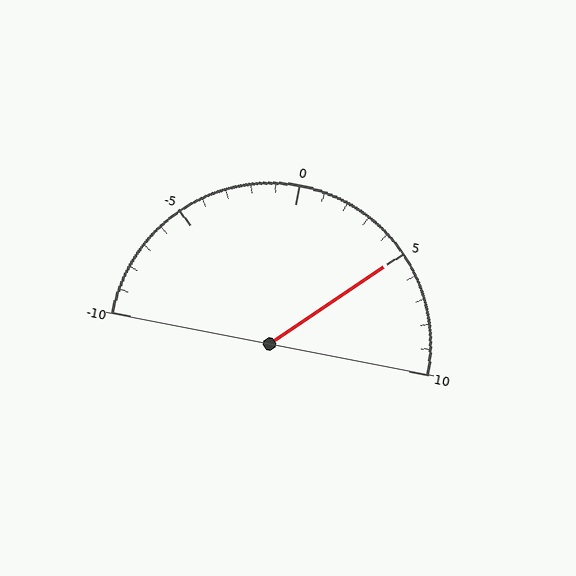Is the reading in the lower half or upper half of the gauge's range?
The reading is in the upper half of the range (-10 to 10).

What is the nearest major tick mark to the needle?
The nearest major tick mark is 5.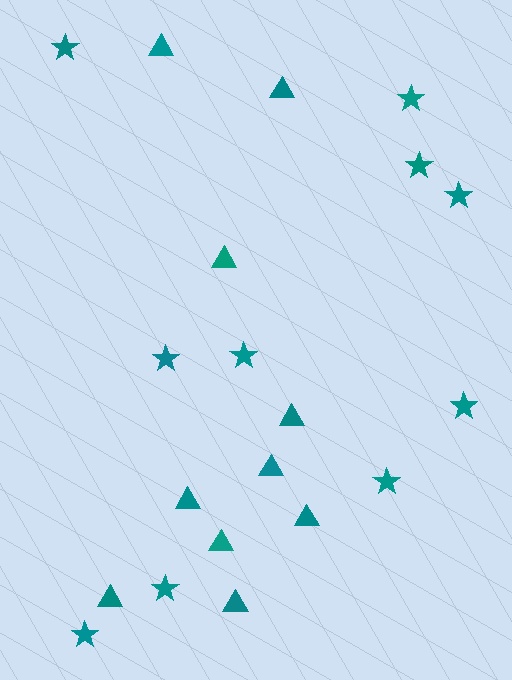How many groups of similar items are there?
There are 2 groups: one group of triangles (10) and one group of stars (10).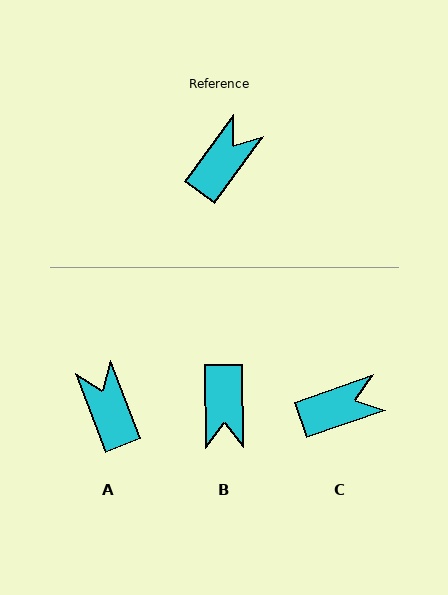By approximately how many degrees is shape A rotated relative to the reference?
Approximately 57 degrees counter-clockwise.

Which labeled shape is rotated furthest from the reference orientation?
B, about 143 degrees away.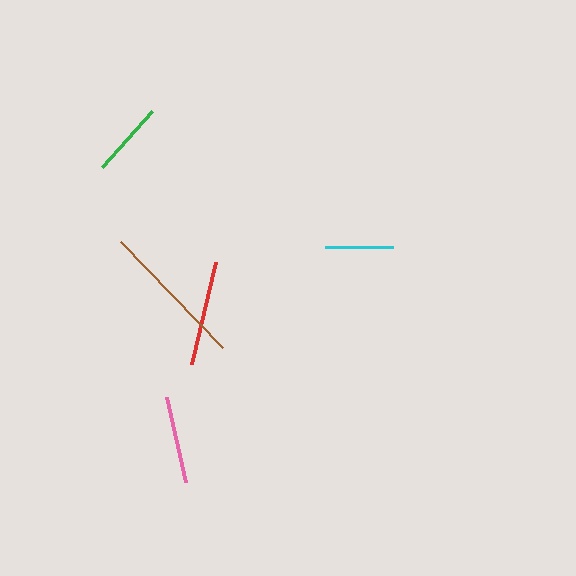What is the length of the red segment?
The red segment is approximately 105 pixels long.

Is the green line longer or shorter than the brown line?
The brown line is longer than the green line.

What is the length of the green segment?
The green segment is approximately 76 pixels long.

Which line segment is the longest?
The brown line is the longest at approximately 147 pixels.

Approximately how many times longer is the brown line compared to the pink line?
The brown line is approximately 1.7 times the length of the pink line.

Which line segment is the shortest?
The cyan line is the shortest at approximately 68 pixels.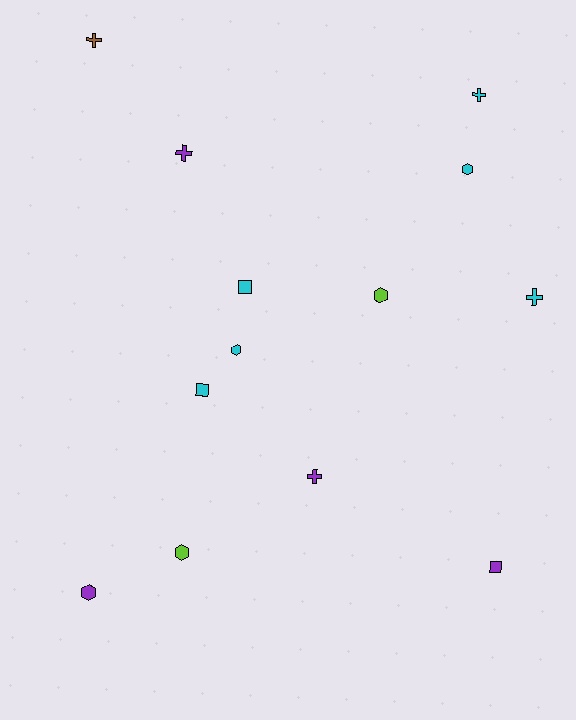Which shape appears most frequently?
Cross, with 5 objects.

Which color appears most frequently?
Cyan, with 6 objects.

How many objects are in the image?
There are 13 objects.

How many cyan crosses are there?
There are 2 cyan crosses.